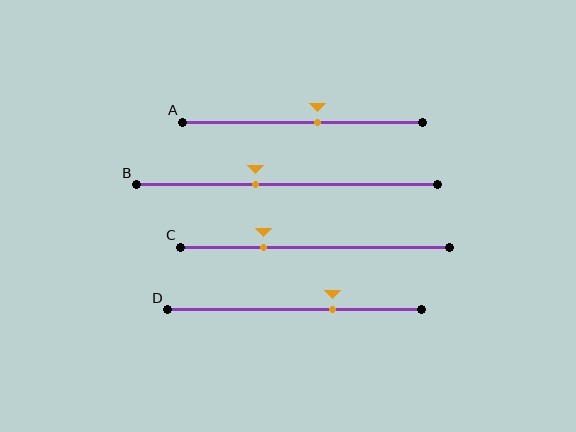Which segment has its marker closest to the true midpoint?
Segment A has its marker closest to the true midpoint.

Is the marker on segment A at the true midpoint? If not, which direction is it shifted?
No, the marker on segment A is shifted to the right by about 6% of the segment length.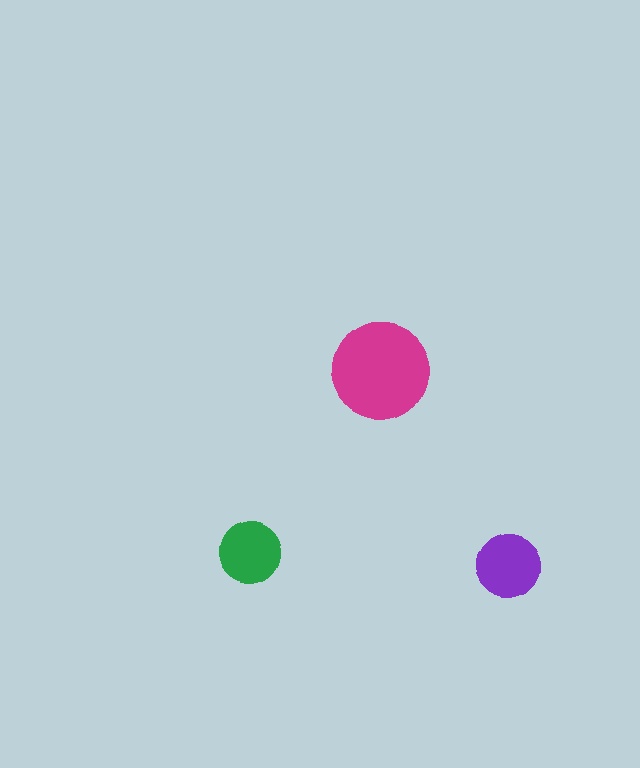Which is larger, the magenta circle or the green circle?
The magenta one.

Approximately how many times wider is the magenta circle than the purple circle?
About 1.5 times wider.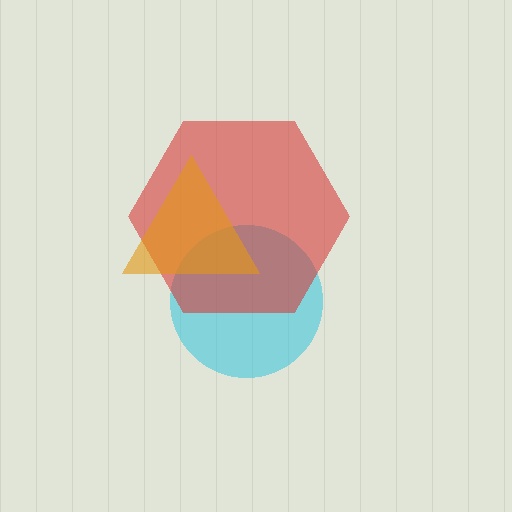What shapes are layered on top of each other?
The layered shapes are: a cyan circle, a red hexagon, an orange triangle.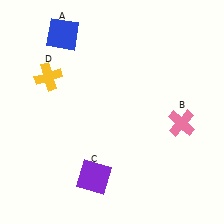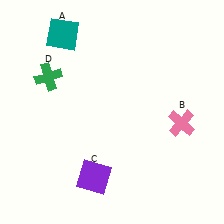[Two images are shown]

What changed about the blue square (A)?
In Image 1, A is blue. In Image 2, it changed to teal.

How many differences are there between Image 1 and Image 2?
There are 2 differences between the two images.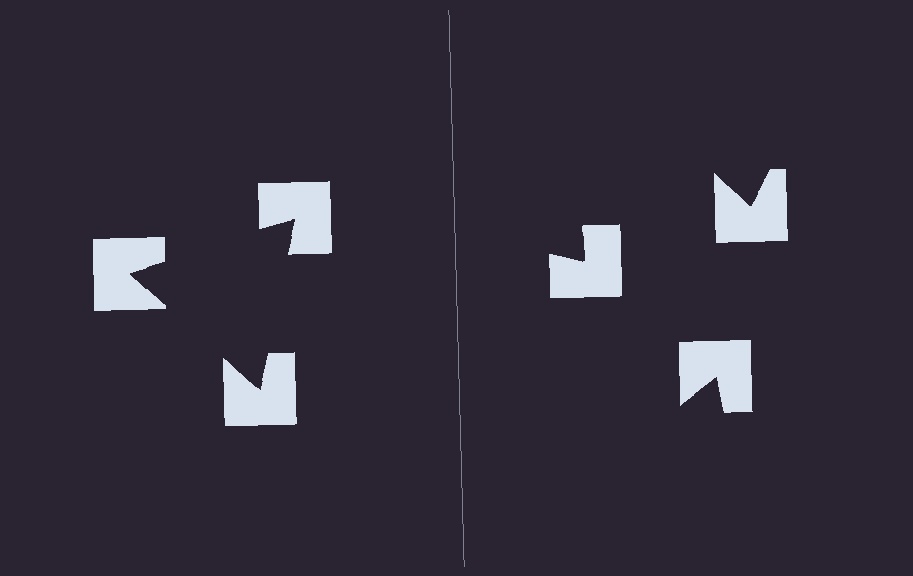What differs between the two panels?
The notched squares are positioned identically on both sides; only the wedge orientations differ. On the left they align to a triangle; on the right they are misaligned.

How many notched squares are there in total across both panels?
6 — 3 on each side.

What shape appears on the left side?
An illusory triangle.